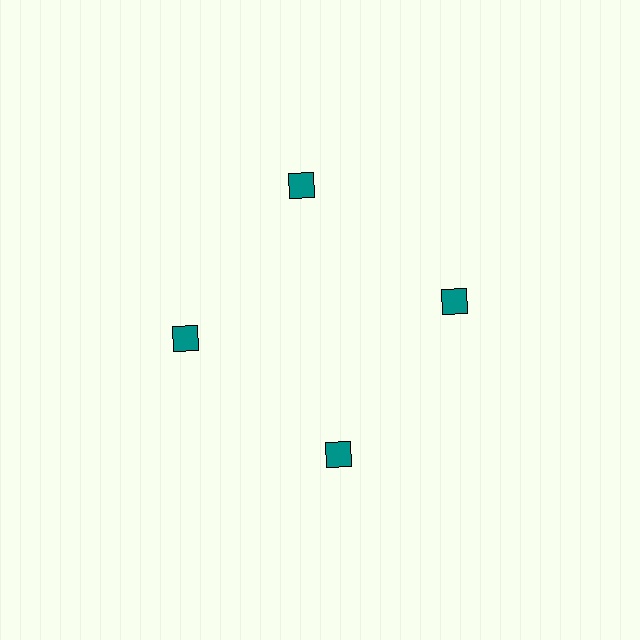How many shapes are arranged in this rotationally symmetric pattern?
There are 4 shapes, arranged in 4 groups of 1.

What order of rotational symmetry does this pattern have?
This pattern has 4-fold rotational symmetry.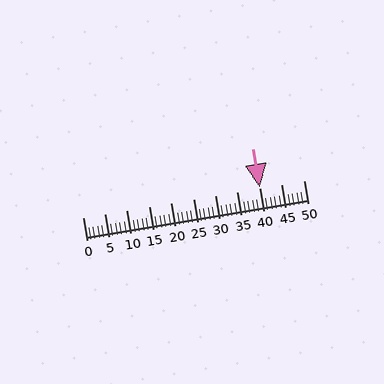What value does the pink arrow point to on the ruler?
The pink arrow points to approximately 40.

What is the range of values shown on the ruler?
The ruler shows values from 0 to 50.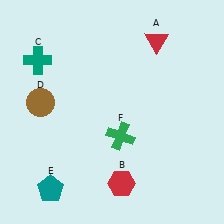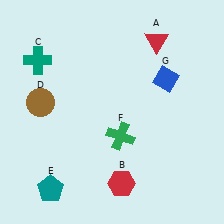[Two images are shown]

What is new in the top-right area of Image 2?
A blue diamond (G) was added in the top-right area of Image 2.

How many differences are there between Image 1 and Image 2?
There is 1 difference between the two images.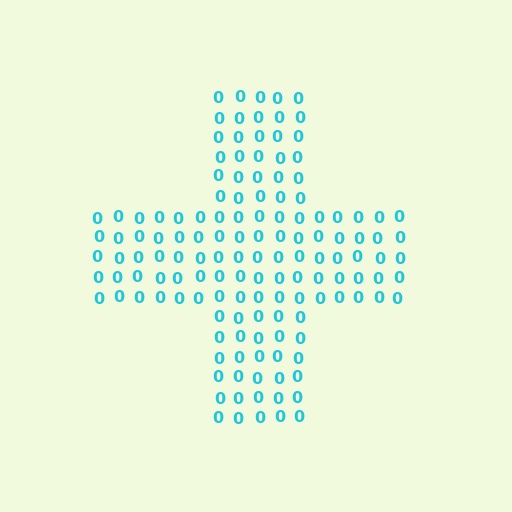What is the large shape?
The large shape is a cross.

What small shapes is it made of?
It is made of small digit 0's.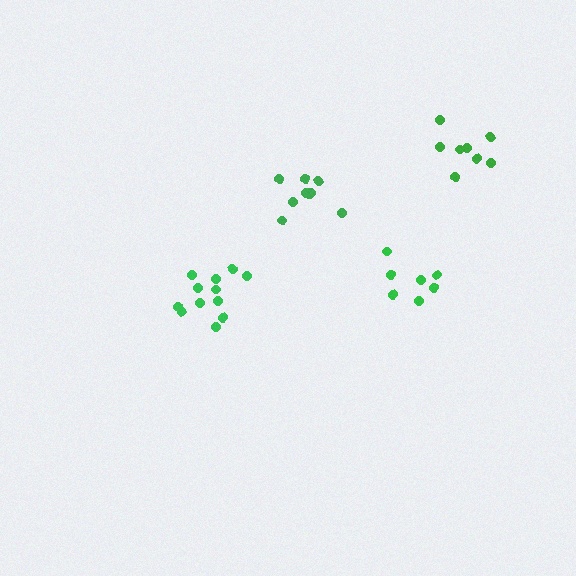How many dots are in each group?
Group 1: 12 dots, Group 2: 8 dots, Group 3: 10 dots, Group 4: 7 dots (37 total).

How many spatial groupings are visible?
There are 4 spatial groupings.